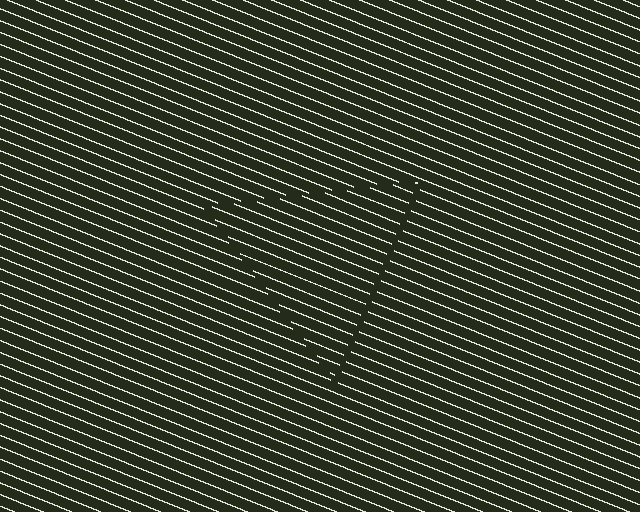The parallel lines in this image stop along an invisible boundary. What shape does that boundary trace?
An illusory triangle. The interior of the shape contains the same grating, shifted by half a period — the contour is defined by the phase discontinuity where line-ends from the inner and outer gratings abut.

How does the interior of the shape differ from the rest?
The interior of the shape contains the same grating, shifted by half a period — the contour is defined by the phase discontinuity where line-ends from the inner and outer gratings abut.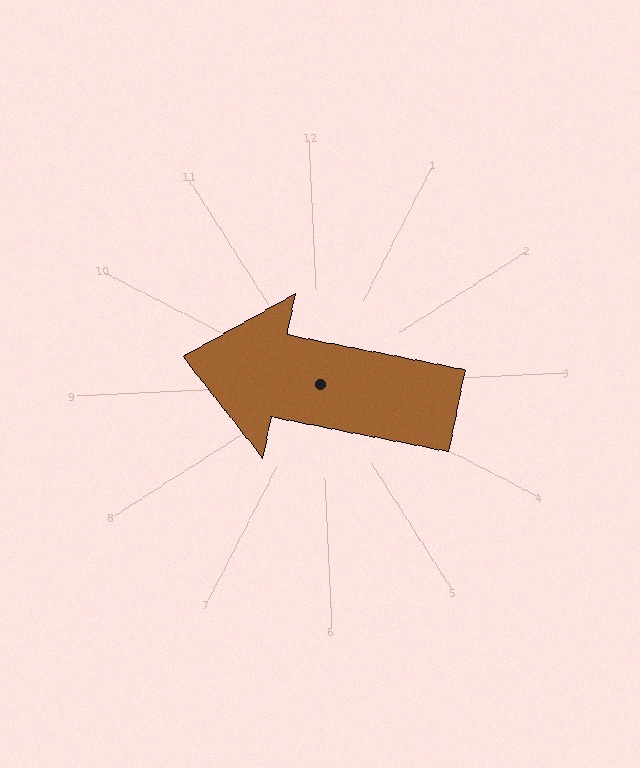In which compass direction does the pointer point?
West.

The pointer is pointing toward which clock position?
Roughly 9 o'clock.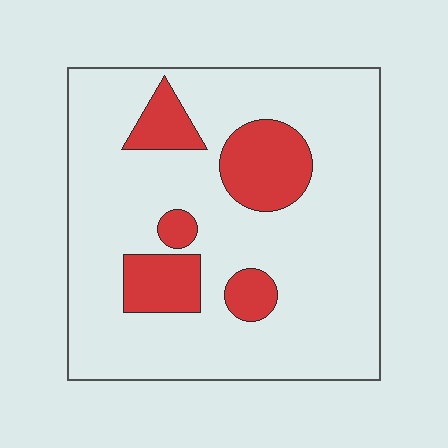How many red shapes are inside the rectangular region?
5.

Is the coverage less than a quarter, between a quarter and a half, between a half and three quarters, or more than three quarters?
Less than a quarter.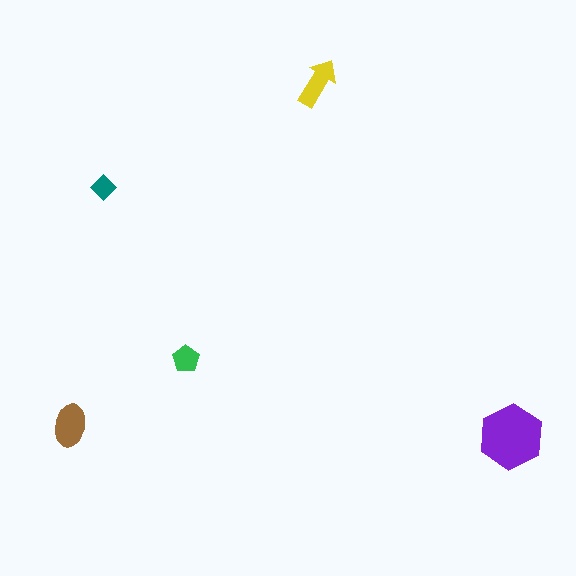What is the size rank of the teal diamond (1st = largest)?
5th.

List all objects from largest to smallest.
The purple hexagon, the brown ellipse, the yellow arrow, the green pentagon, the teal diamond.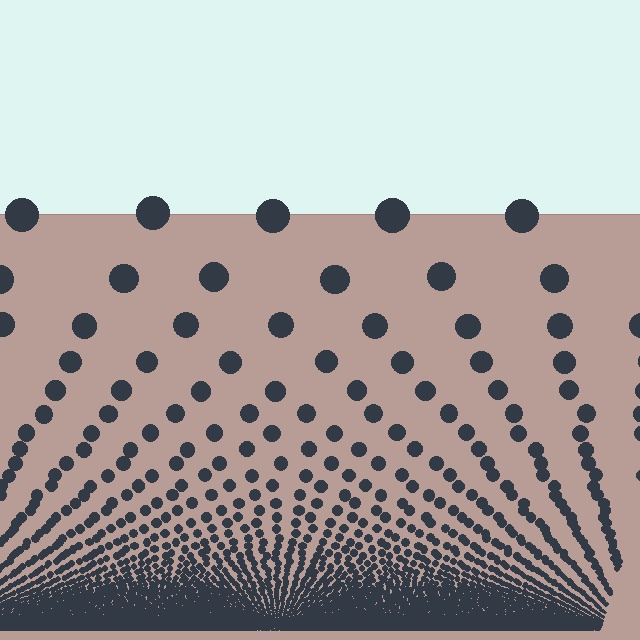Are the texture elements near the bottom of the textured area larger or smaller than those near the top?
Smaller. The gradient is inverted — elements near the bottom are smaller and denser.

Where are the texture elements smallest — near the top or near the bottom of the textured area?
Near the bottom.